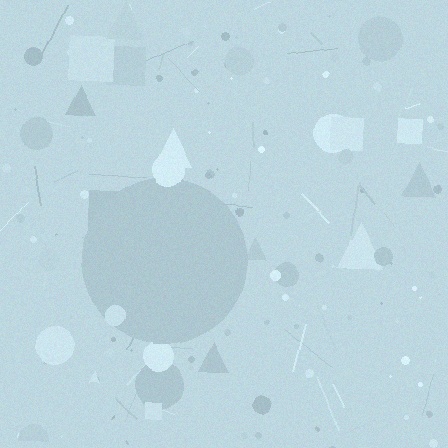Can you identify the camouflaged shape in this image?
The camouflaged shape is a circle.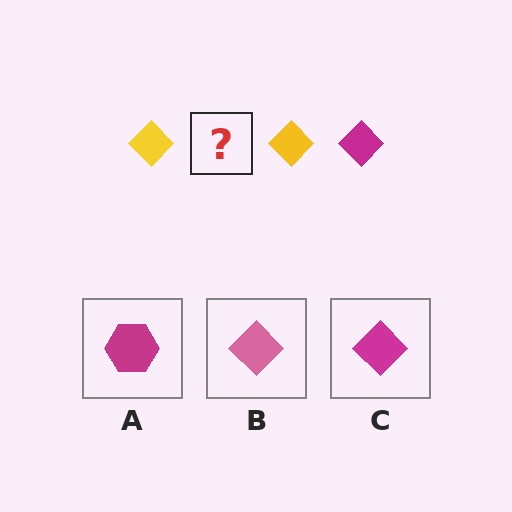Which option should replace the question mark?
Option C.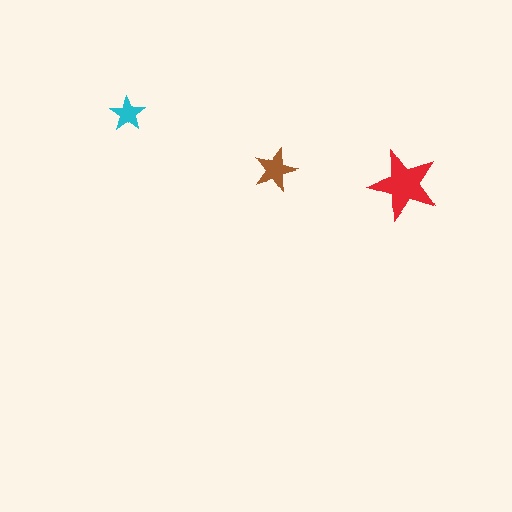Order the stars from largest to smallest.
the red one, the brown one, the cyan one.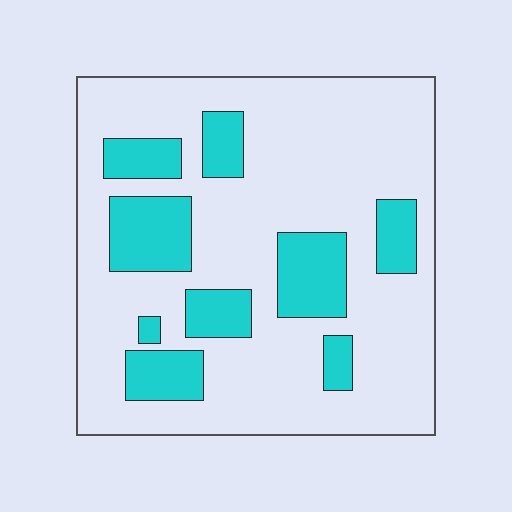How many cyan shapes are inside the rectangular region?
9.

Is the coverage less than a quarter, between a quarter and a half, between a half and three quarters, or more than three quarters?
Less than a quarter.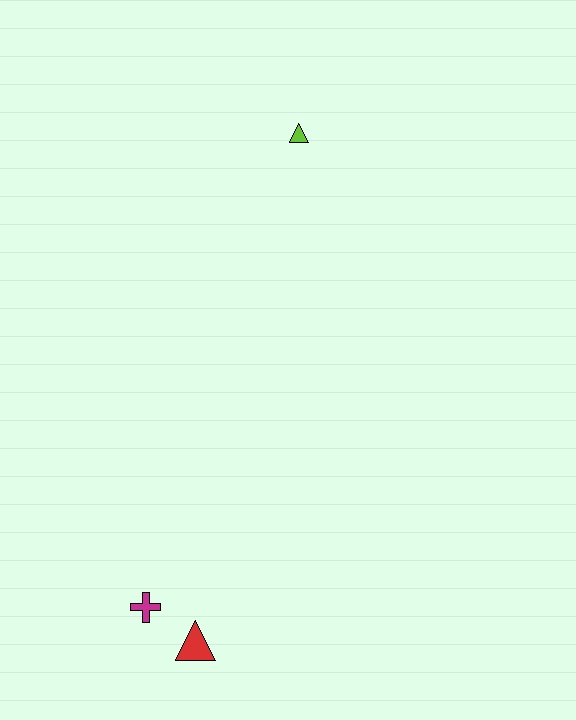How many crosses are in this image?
There is 1 cross.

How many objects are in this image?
There are 3 objects.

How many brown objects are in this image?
There are no brown objects.